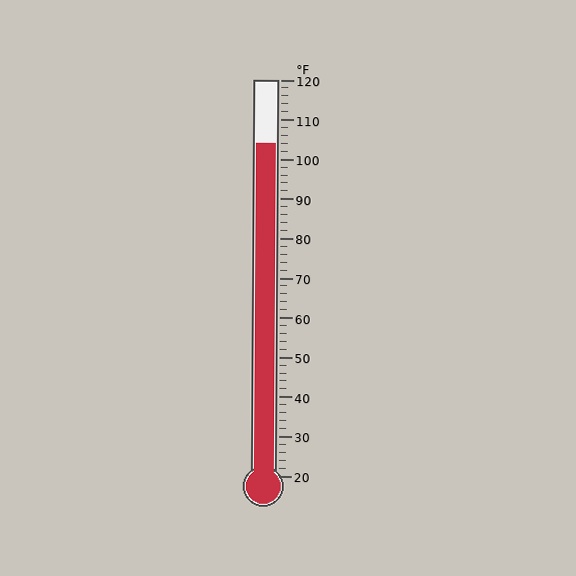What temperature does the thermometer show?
The thermometer shows approximately 104°F.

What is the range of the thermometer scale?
The thermometer scale ranges from 20°F to 120°F.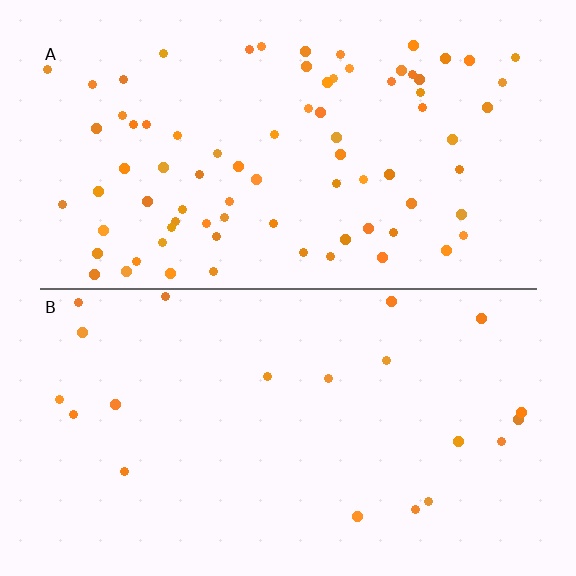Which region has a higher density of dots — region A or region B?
A (the top).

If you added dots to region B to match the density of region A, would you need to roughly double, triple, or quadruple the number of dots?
Approximately quadruple.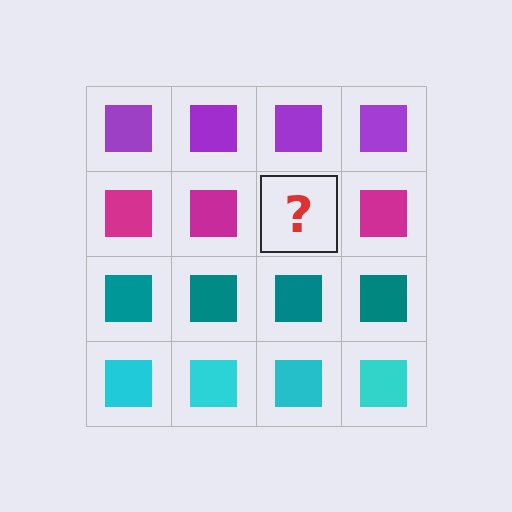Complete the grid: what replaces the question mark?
The question mark should be replaced with a magenta square.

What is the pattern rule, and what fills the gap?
The rule is that each row has a consistent color. The gap should be filled with a magenta square.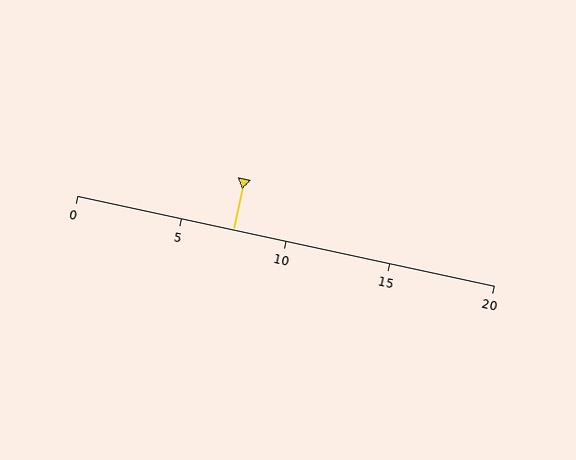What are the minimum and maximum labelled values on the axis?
The axis runs from 0 to 20.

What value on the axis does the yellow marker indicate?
The marker indicates approximately 7.5.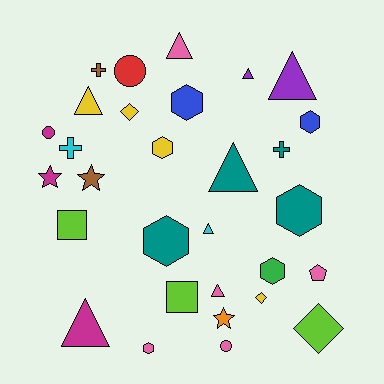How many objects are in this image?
There are 30 objects.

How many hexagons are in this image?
There are 7 hexagons.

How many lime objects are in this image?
There are 3 lime objects.